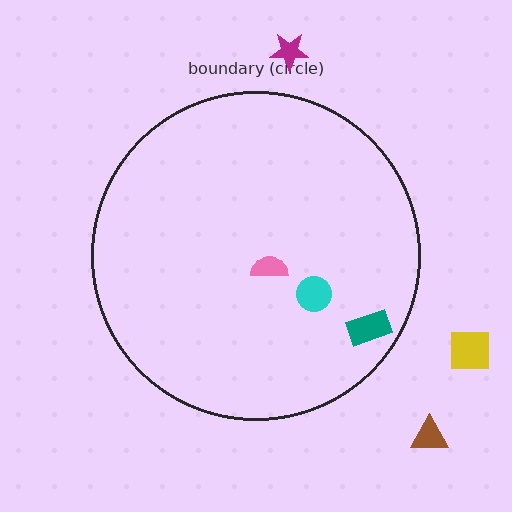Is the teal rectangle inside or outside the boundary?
Inside.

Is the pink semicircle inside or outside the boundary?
Inside.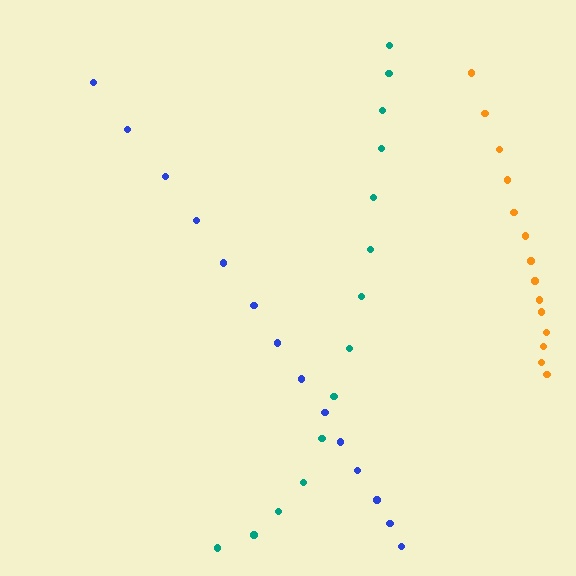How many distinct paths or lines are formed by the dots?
There are 3 distinct paths.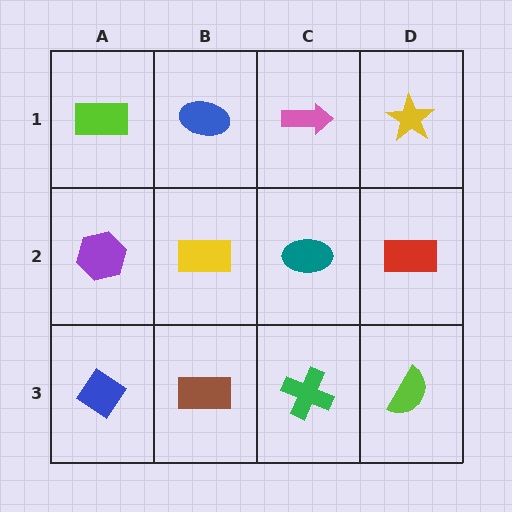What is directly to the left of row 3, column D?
A green cross.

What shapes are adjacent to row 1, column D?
A red rectangle (row 2, column D), a pink arrow (row 1, column C).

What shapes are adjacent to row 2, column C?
A pink arrow (row 1, column C), a green cross (row 3, column C), a yellow rectangle (row 2, column B), a red rectangle (row 2, column D).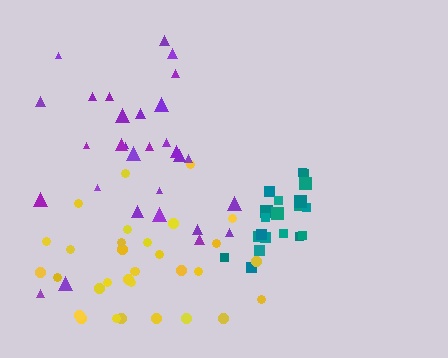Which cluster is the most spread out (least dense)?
Purple.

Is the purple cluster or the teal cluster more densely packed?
Teal.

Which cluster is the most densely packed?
Teal.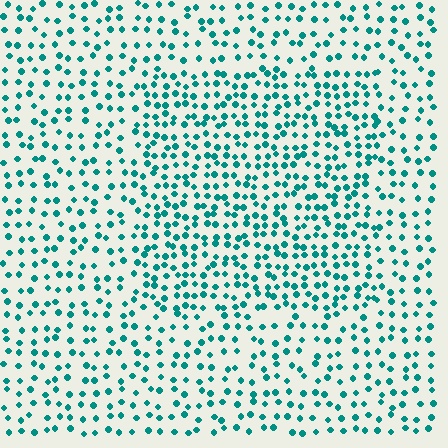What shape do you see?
I see a rectangle.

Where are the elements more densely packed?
The elements are more densely packed inside the rectangle boundary.